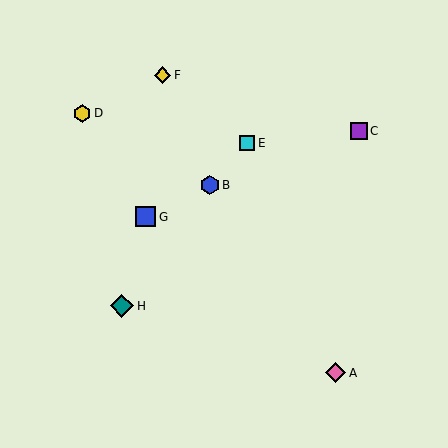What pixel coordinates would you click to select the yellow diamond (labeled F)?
Click at (163, 75) to select the yellow diamond F.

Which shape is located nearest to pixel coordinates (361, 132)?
The purple square (labeled C) at (359, 131) is nearest to that location.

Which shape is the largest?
The teal diamond (labeled H) is the largest.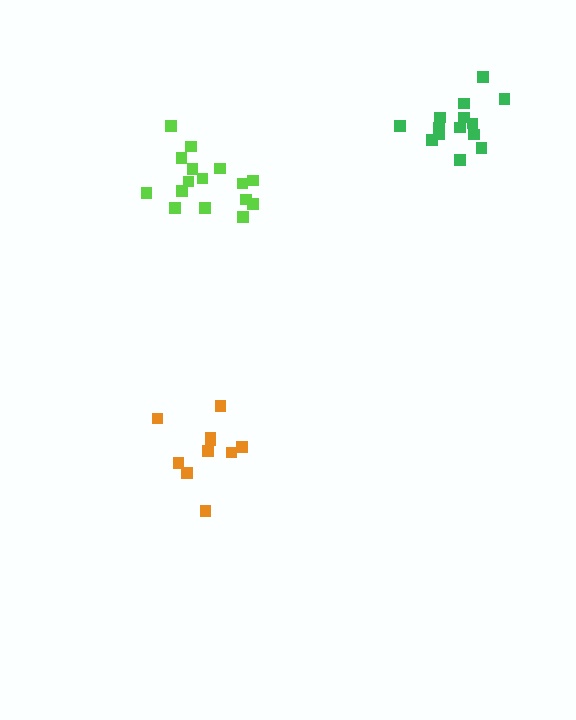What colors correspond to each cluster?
The clusters are colored: lime, green, orange.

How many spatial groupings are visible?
There are 3 spatial groupings.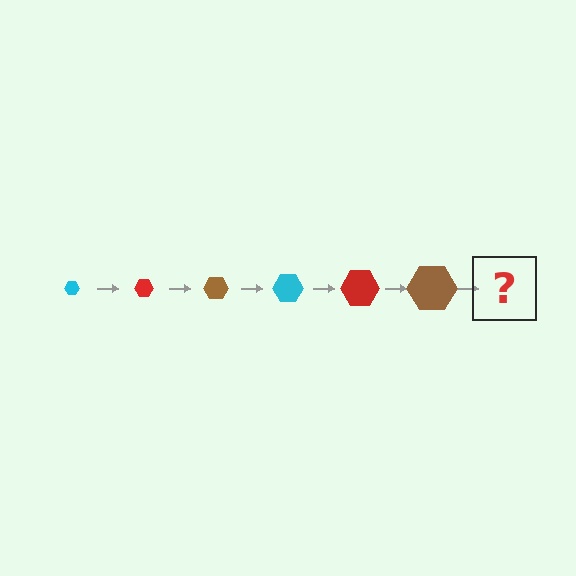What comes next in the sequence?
The next element should be a cyan hexagon, larger than the previous one.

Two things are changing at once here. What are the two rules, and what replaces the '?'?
The two rules are that the hexagon grows larger each step and the color cycles through cyan, red, and brown. The '?' should be a cyan hexagon, larger than the previous one.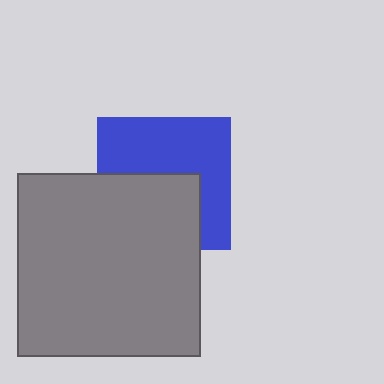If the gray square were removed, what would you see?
You would see the complete blue square.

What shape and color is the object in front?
The object in front is a gray square.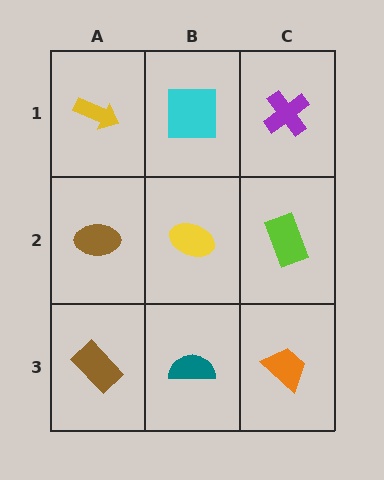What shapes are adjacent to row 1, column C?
A lime rectangle (row 2, column C), a cyan square (row 1, column B).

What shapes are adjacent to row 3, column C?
A lime rectangle (row 2, column C), a teal semicircle (row 3, column B).